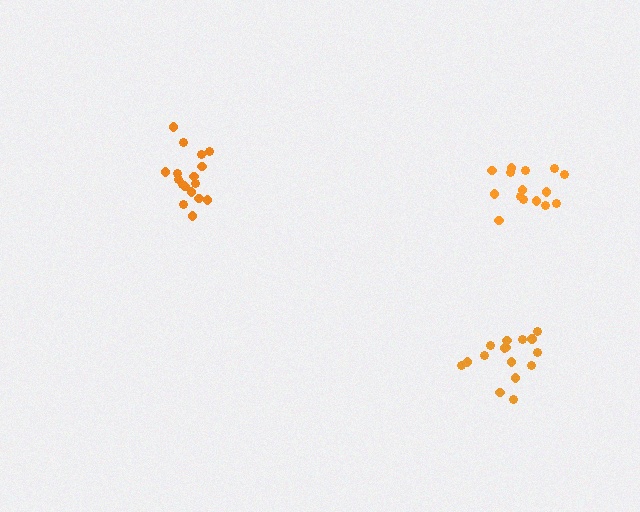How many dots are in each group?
Group 1: 15 dots, Group 2: 17 dots, Group 3: 16 dots (48 total).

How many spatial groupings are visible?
There are 3 spatial groupings.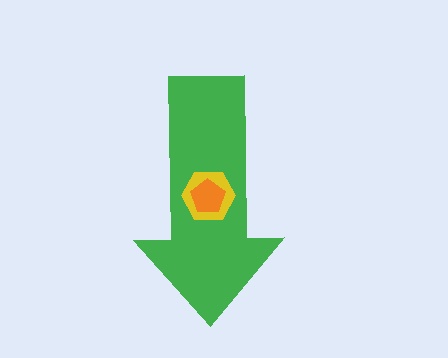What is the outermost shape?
The green arrow.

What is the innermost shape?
The orange pentagon.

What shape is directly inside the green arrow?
The yellow hexagon.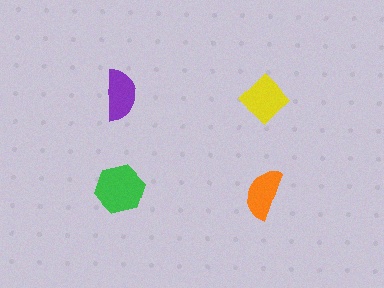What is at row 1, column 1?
A purple semicircle.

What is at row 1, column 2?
A yellow diamond.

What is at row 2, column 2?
An orange semicircle.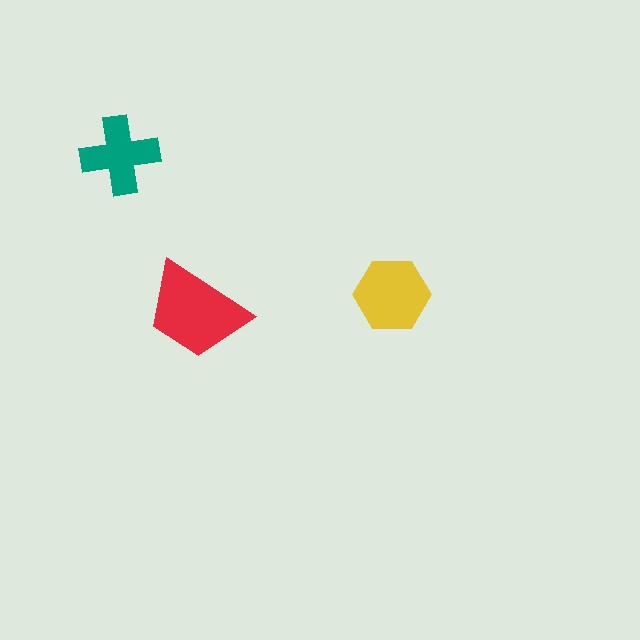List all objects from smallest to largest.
The teal cross, the yellow hexagon, the red trapezoid.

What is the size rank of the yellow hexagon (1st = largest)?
2nd.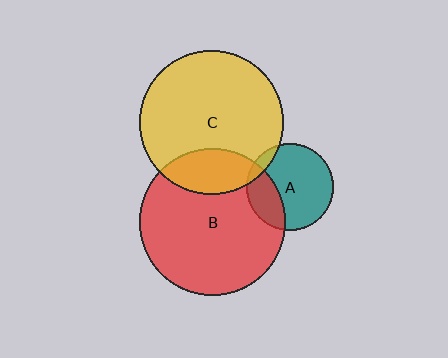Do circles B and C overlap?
Yes.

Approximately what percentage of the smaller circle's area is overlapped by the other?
Approximately 20%.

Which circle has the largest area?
Circle B (red).